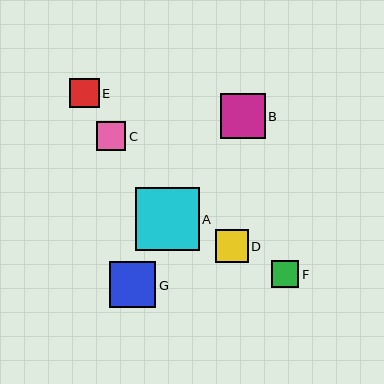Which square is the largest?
Square A is the largest with a size of approximately 63 pixels.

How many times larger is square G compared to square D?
Square G is approximately 1.4 times the size of square D.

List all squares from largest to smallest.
From largest to smallest: A, G, B, D, E, C, F.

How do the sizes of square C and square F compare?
Square C and square F are approximately the same size.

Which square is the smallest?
Square F is the smallest with a size of approximately 27 pixels.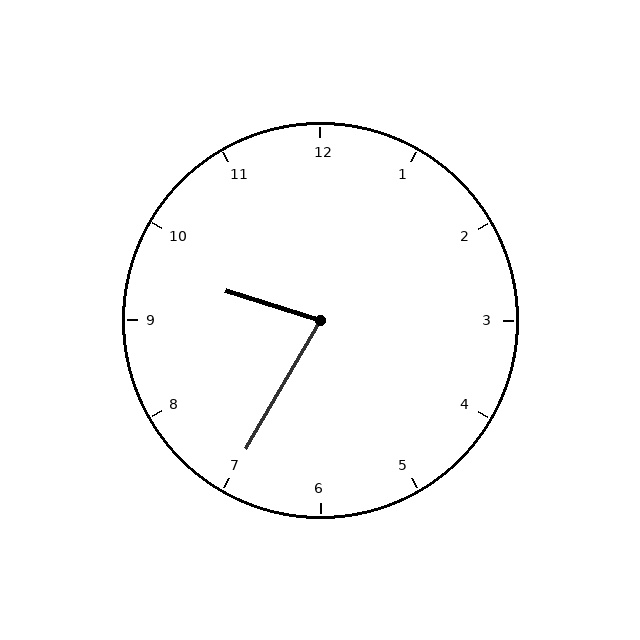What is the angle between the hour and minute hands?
Approximately 78 degrees.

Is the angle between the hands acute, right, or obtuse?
It is acute.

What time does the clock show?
9:35.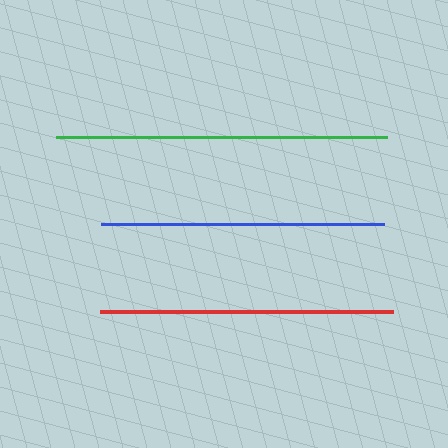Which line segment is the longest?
The green line is the longest at approximately 332 pixels.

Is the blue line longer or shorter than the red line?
The red line is longer than the blue line.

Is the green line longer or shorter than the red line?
The green line is longer than the red line.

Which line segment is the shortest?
The blue line is the shortest at approximately 284 pixels.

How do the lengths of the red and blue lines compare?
The red and blue lines are approximately the same length.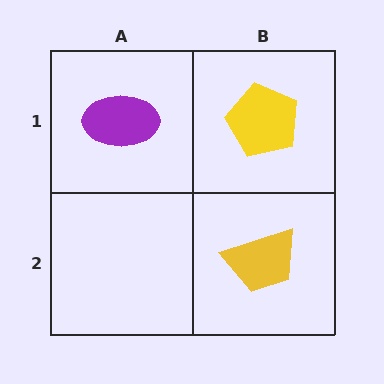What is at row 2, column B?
A yellow trapezoid.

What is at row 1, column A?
A purple ellipse.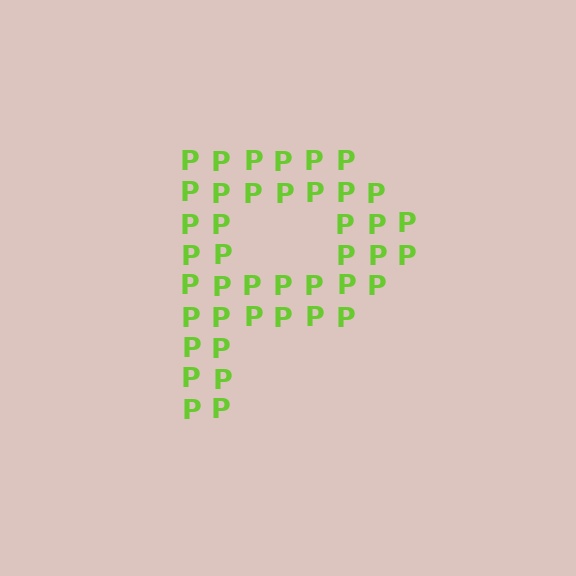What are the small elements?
The small elements are letter P's.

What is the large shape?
The large shape is the letter P.